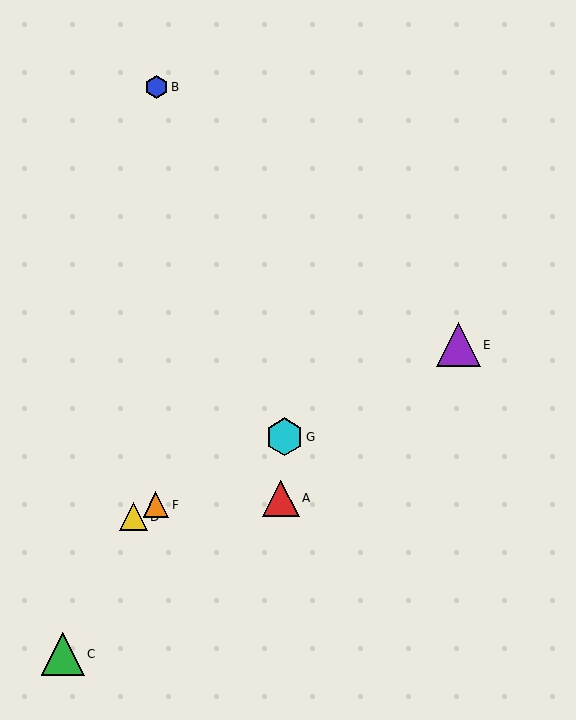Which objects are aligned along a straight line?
Objects D, E, F, G are aligned along a straight line.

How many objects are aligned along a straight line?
4 objects (D, E, F, G) are aligned along a straight line.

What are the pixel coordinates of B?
Object B is at (157, 87).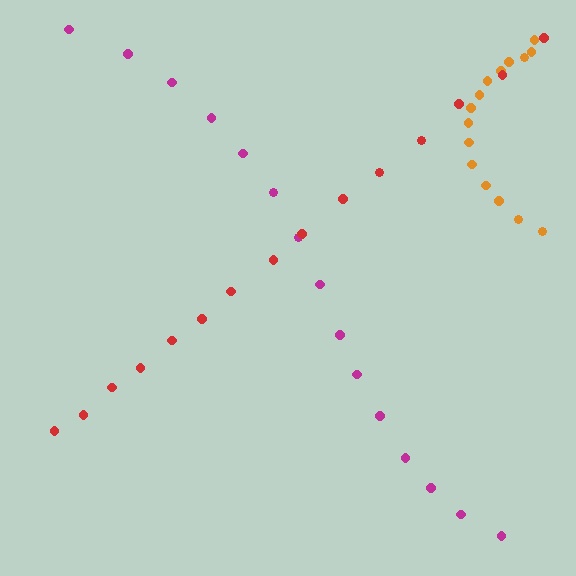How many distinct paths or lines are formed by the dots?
There are 3 distinct paths.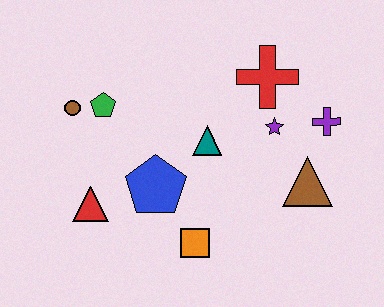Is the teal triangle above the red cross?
No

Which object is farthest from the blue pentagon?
The purple cross is farthest from the blue pentagon.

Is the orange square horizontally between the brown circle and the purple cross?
Yes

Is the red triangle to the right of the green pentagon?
No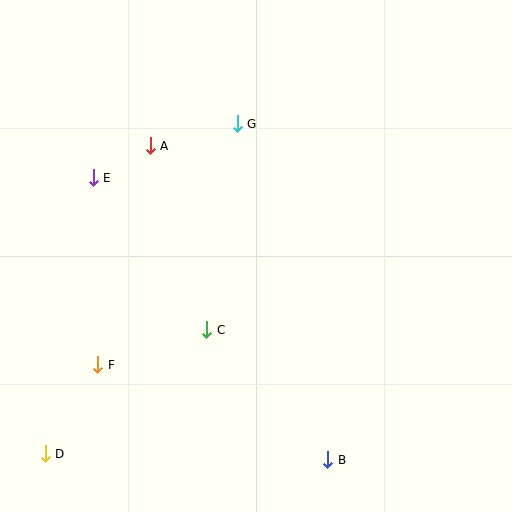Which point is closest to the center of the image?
Point C at (207, 330) is closest to the center.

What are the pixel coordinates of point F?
Point F is at (98, 365).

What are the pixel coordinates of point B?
Point B is at (328, 460).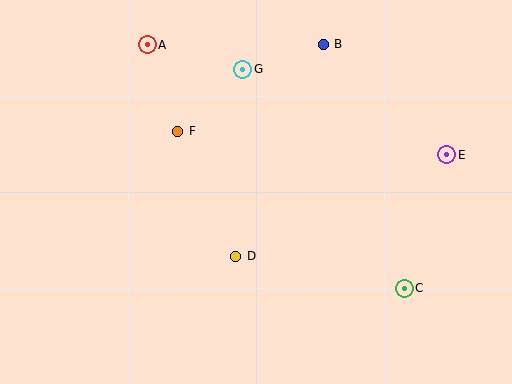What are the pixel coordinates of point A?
Point A is at (147, 45).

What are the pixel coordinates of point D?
Point D is at (236, 256).